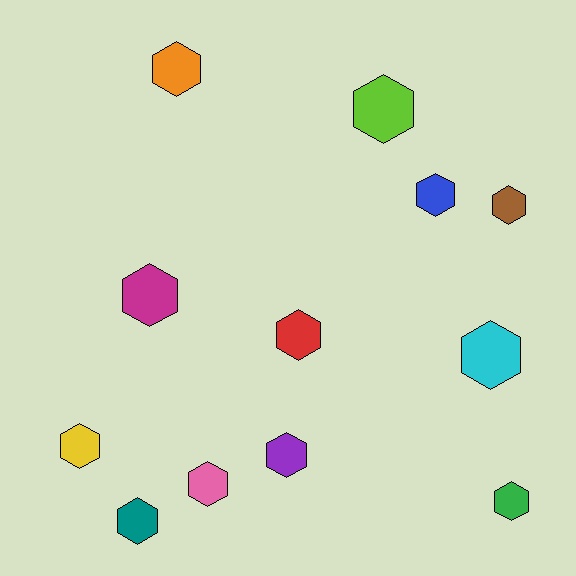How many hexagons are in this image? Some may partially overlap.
There are 12 hexagons.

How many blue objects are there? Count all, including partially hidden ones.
There is 1 blue object.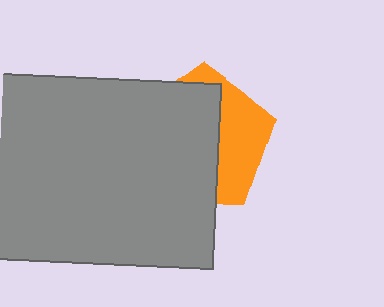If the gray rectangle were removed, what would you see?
You would see the complete orange pentagon.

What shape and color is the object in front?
The object in front is a gray rectangle.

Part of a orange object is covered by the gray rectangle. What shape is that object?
It is a pentagon.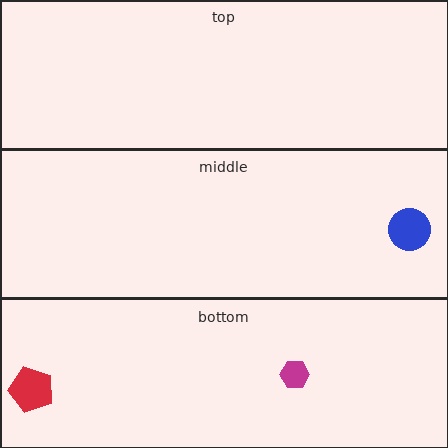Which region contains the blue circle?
The middle region.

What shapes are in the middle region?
The blue circle.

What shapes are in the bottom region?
The magenta hexagon, the red pentagon.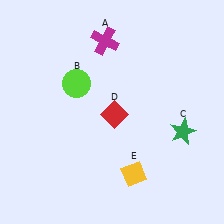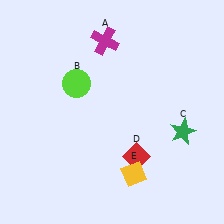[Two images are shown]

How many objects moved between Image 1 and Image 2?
1 object moved between the two images.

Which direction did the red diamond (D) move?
The red diamond (D) moved down.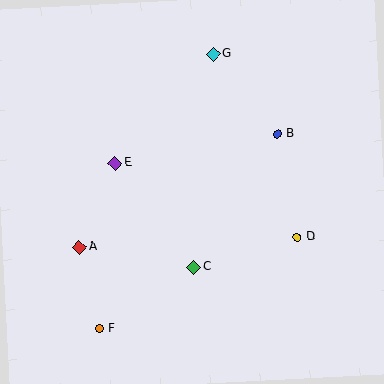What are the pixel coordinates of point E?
Point E is at (115, 163).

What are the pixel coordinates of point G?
Point G is at (213, 54).